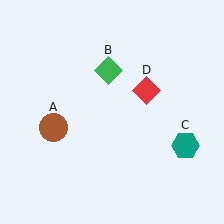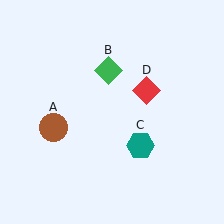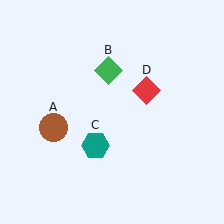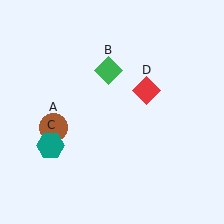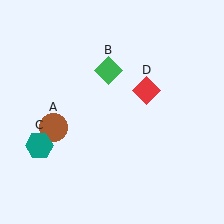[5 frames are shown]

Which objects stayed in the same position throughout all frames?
Brown circle (object A) and green diamond (object B) and red diamond (object D) remained stationary.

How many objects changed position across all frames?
1 object changed position: teal hexagon (object C).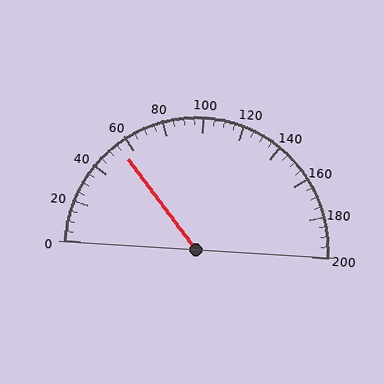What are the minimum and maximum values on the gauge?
The gauge ranges from 0 to 200.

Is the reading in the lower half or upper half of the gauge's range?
The reading is in the lower half of the range (0 to 200).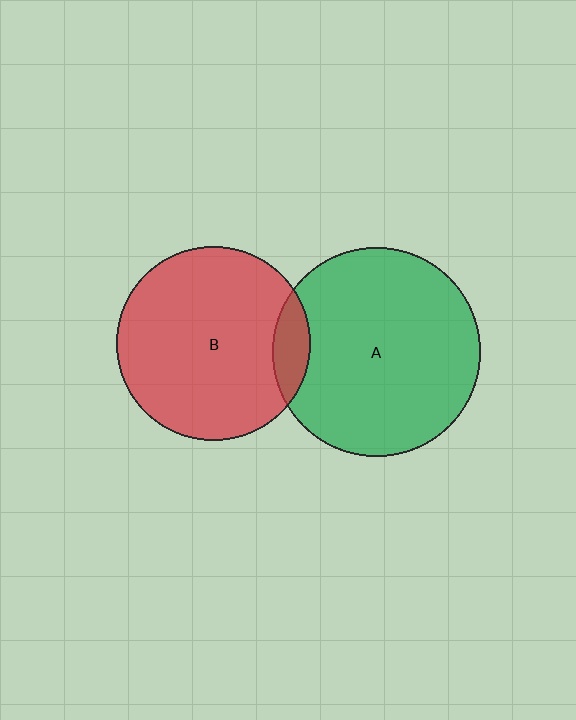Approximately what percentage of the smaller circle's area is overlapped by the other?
Approximately 10%.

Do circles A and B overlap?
Yes.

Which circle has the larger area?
Circle A (green).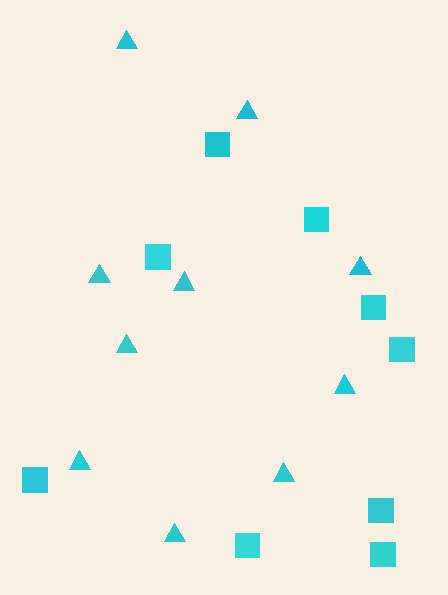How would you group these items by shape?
There are 2 groups: one group of triangles (10) and one group of squares (9).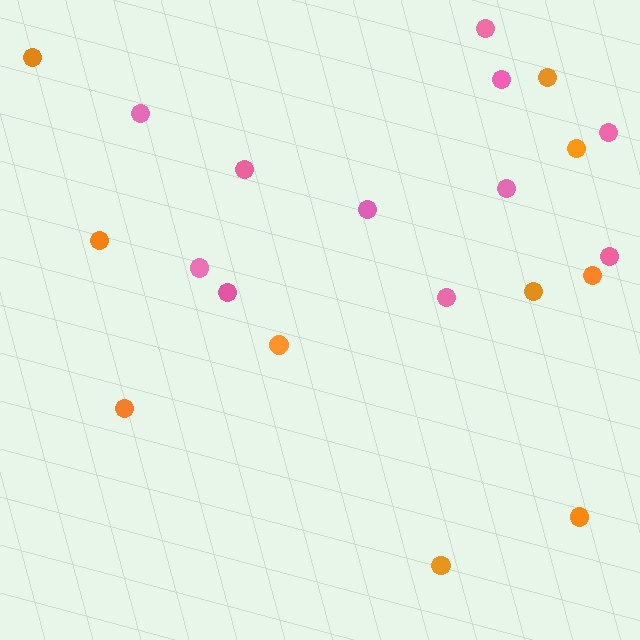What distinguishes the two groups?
There are 2 groups: one group of orange circles (10) and one group of pink circles (11).